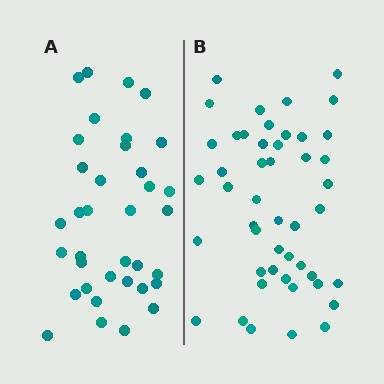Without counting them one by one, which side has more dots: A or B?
Region B (the right region) has more dots.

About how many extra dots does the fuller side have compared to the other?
Region B has roughly 12 or so more dots than region A.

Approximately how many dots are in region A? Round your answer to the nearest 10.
About 40 dots. (The exact count is 36, which rounds to 40.)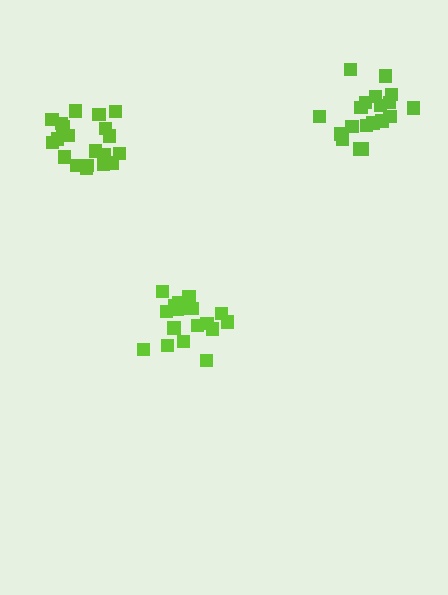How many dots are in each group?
Group 1: 20 dots, Group 2: 19 dots, Group 3: 19 dots (58 total).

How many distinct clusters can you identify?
There are 3 distinct clusters.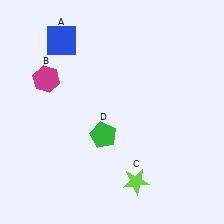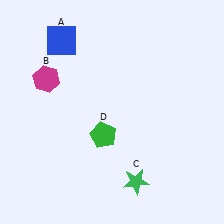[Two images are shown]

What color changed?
The star (C) changed from lime in Image 1 to green in Image 2.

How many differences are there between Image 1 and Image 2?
There is 1 difference between the two images.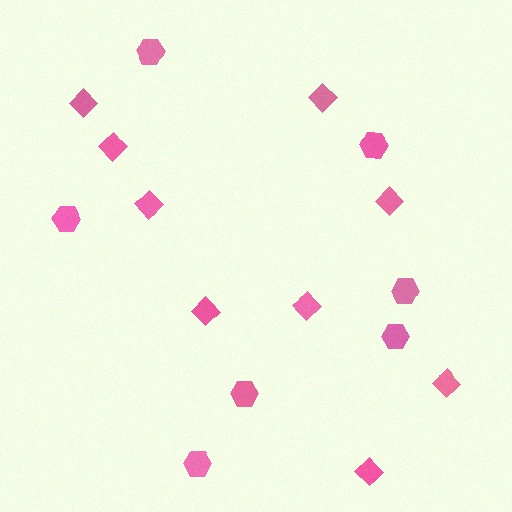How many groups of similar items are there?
There are 2 groups: one group of diamonds (9) and one group of hexagons (7).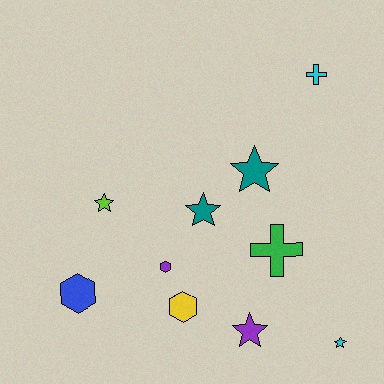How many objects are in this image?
There are 10 objects.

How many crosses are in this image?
There are 2 crosses.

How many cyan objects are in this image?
There are 2 cyan objects.